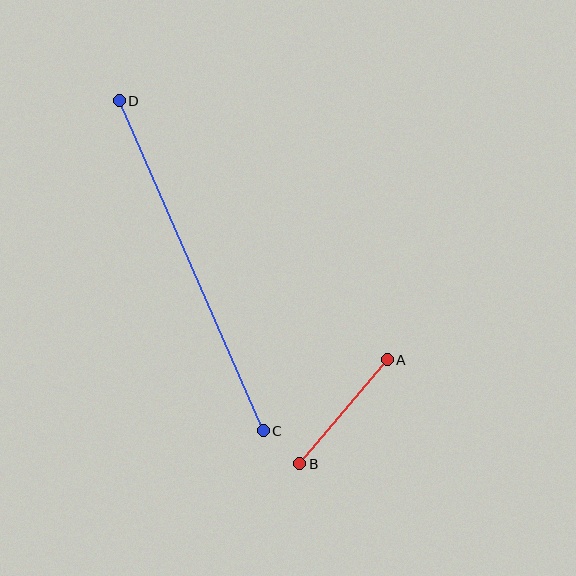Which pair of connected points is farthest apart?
Points C and D are farthest apart.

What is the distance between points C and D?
The distance is approximately 360 pixels.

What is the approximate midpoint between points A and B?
The midpoint is at approximately (344, 412) pixels.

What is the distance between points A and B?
The distance is approximately 136 pixels.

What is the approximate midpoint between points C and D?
The midpoint is at approximately (191, 266) pixels.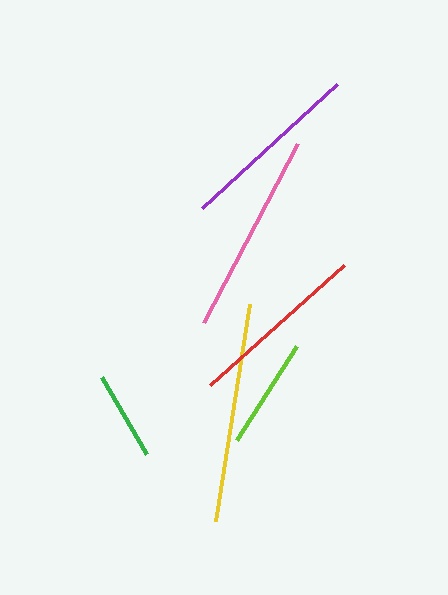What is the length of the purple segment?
The purple segment is approximately 184 pixels long.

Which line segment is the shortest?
The green line is the shortest at approximately 90 pixels.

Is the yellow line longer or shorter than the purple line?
The yellow line is longer than the purple line.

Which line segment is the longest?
The yellow line is the longest at approximately 220 pixels.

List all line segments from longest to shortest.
From longest to shortest: yellow, pink, purple, red, lime, green.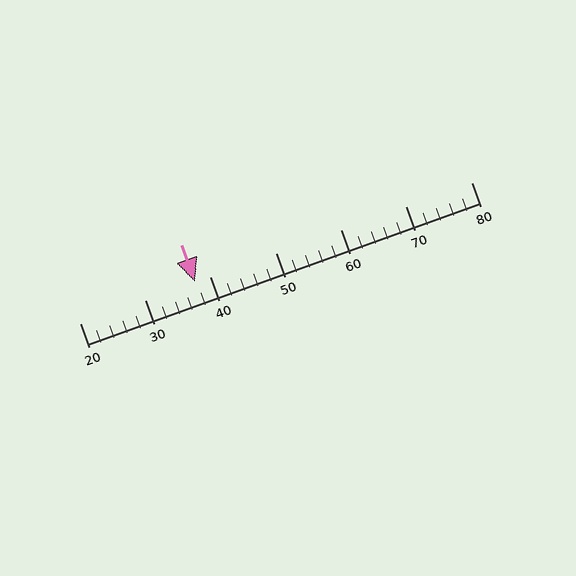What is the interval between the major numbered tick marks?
The major tick marks are spaced 10 units apart.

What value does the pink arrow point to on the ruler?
The pink arrow points to approximately 38.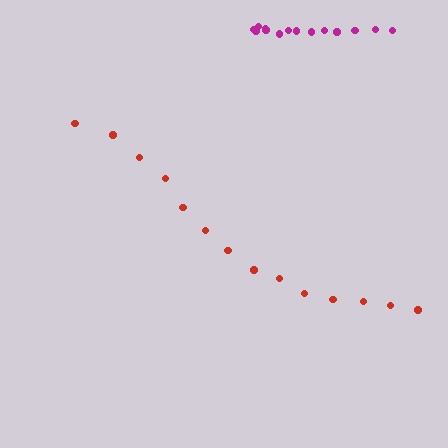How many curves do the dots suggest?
There are 2 distinct paths.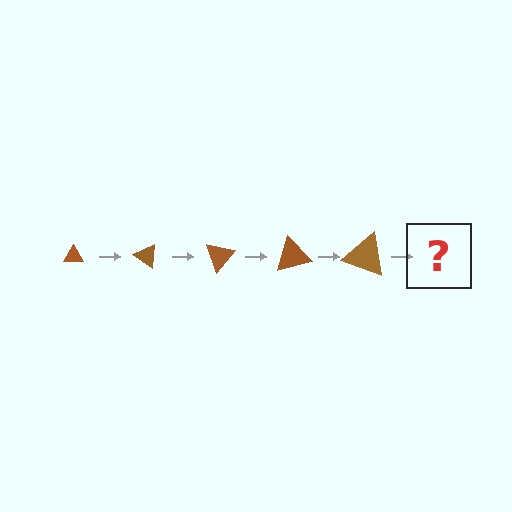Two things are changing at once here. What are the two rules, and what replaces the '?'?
The two rules are that the triangle grows larger each step and it rotates 35 degrees each step. The '?' should be a triangle, larger than the previous one and rotated 175 degrees from the start.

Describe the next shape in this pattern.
It should be a triangle, larger than the previous one and rotated 175 degrees from the start.